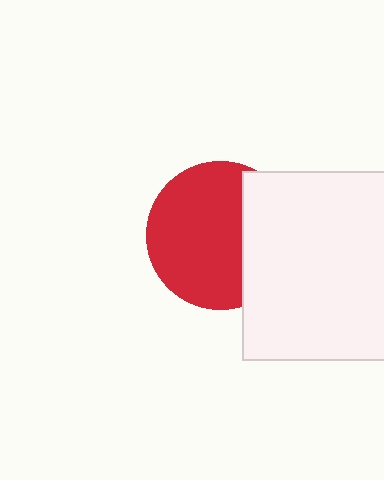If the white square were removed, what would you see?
You would see the complete red circle.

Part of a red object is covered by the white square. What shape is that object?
It is a circle.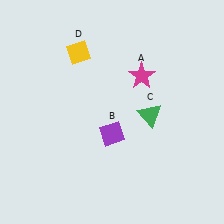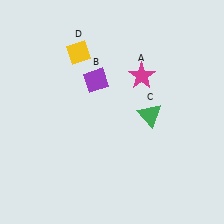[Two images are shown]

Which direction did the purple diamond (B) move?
The purple diamond (B) moved up.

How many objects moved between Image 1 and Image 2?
1 object moved between the two images.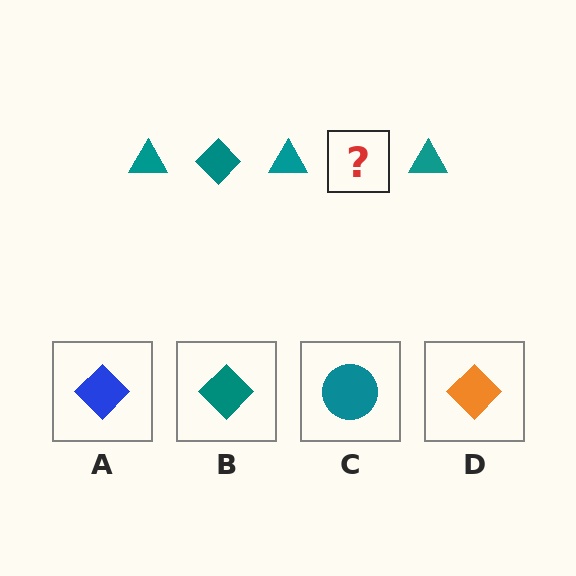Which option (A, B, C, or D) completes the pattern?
B.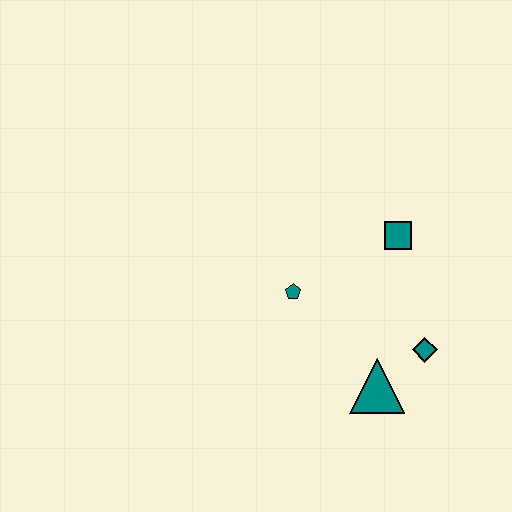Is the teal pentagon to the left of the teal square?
Yes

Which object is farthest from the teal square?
The teal triangle is farthest from the teal square.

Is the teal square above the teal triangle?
Yes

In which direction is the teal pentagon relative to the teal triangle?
The teal pentagon is above the teal triangle.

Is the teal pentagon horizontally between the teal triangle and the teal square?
No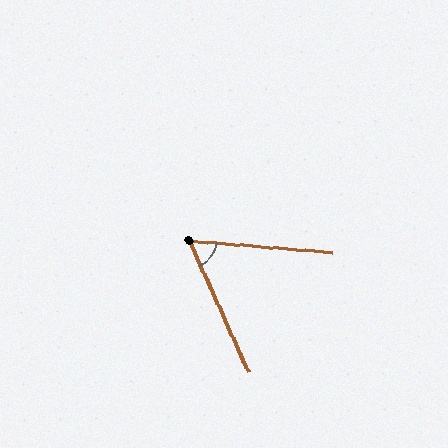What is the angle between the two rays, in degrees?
Approximately 61 degrees.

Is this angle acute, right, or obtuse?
It is acute.